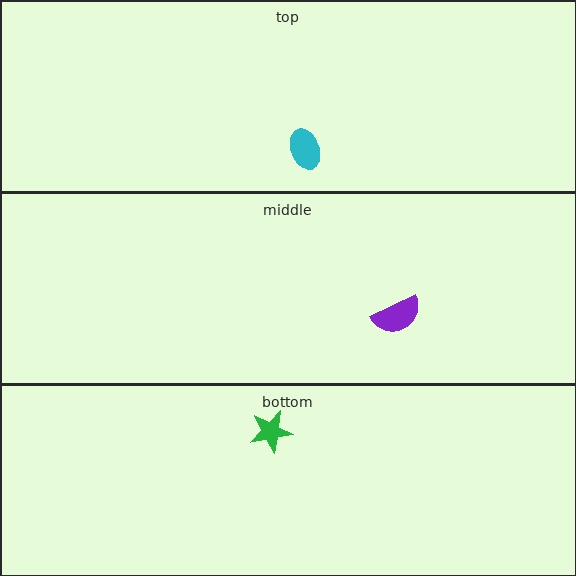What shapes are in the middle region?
The purple semicircle.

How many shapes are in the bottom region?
1.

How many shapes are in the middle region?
1.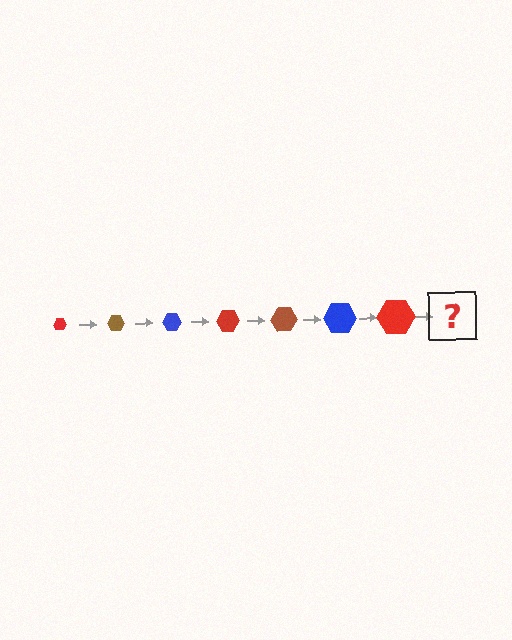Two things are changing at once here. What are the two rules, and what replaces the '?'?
The two rules are that the hexagon grows larger each step and the color cycles through red, brown, and blue. The '?' should be a brown hexagon, larger than the previous one.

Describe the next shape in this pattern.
It should be a brown hexagon, larger than the previous one.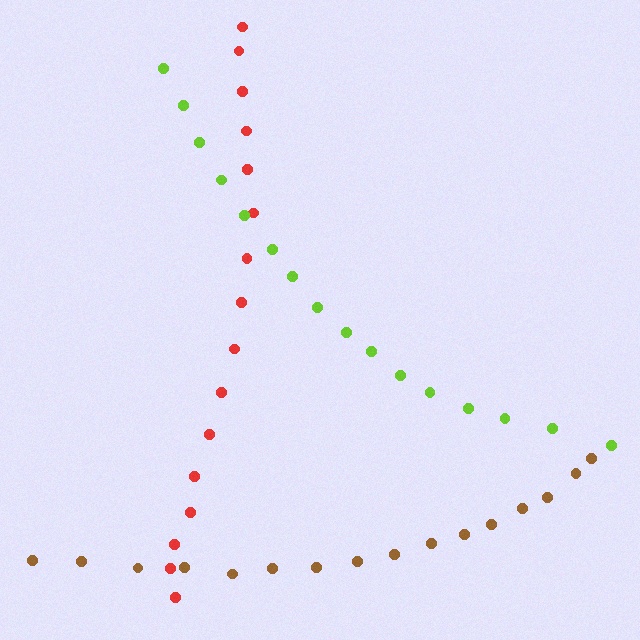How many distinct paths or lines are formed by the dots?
There are 3 distinct paths.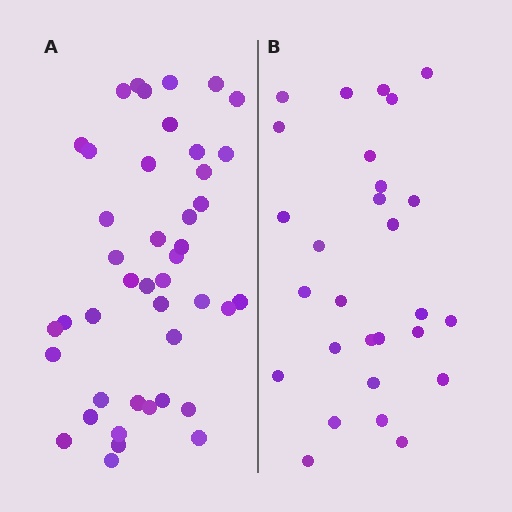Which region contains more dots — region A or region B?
Region A (the left region) has more dots.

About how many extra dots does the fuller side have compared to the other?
Region A has approximately 15 more dots than region B.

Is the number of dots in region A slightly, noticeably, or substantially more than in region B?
Region A has substantially more. The ratio is roughly 1.5 to 1.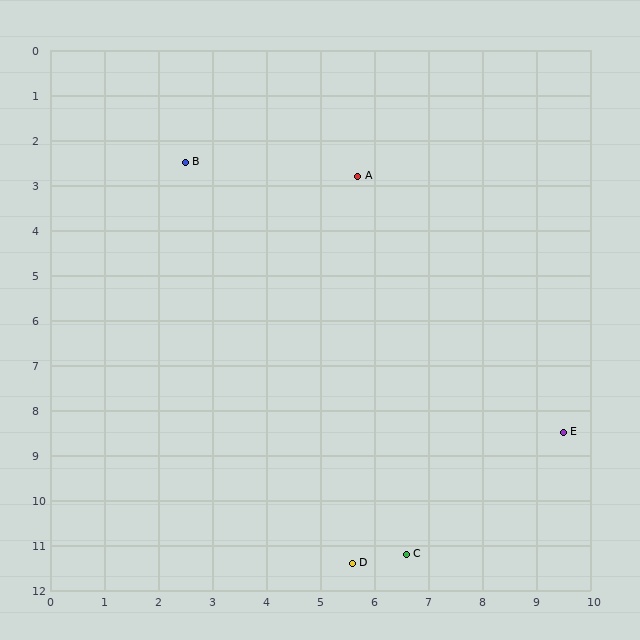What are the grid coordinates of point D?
Point D is at approximately (5.6, 11.4).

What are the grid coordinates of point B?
Point B is at approximately (2.5, 2.5).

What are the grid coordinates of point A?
Point A is at approximately (5.7, 2.8).